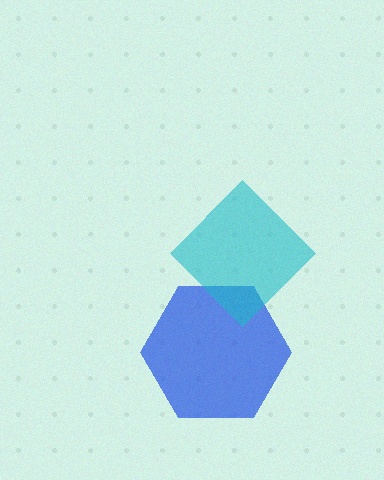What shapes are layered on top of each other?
The layered shapes are: a blue hexagon, a cyan diamond.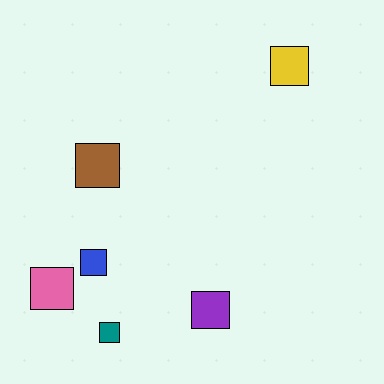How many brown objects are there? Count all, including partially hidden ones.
There is 1 brown object.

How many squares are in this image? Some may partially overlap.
There are 6 squares.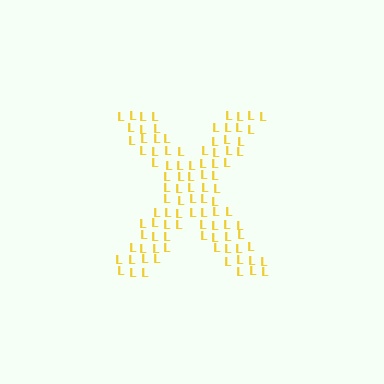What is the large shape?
The large shape is the letter X.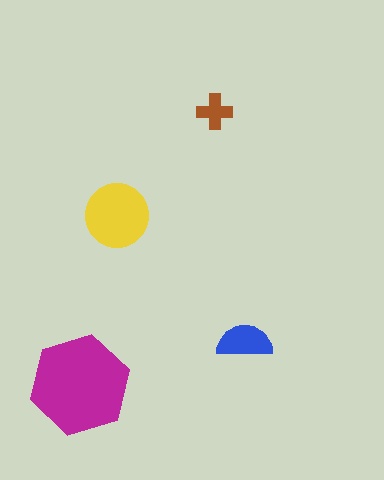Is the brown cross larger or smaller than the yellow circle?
Smaller.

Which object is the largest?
The magenta hexagon.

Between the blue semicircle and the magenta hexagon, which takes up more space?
The magenta hexagon.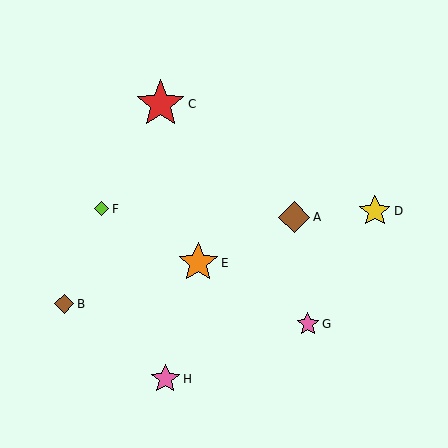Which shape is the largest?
The red star (labeled C) is the largest.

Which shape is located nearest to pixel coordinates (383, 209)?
The yellow star (labeled D) at (375, 211) is nearest to that location.